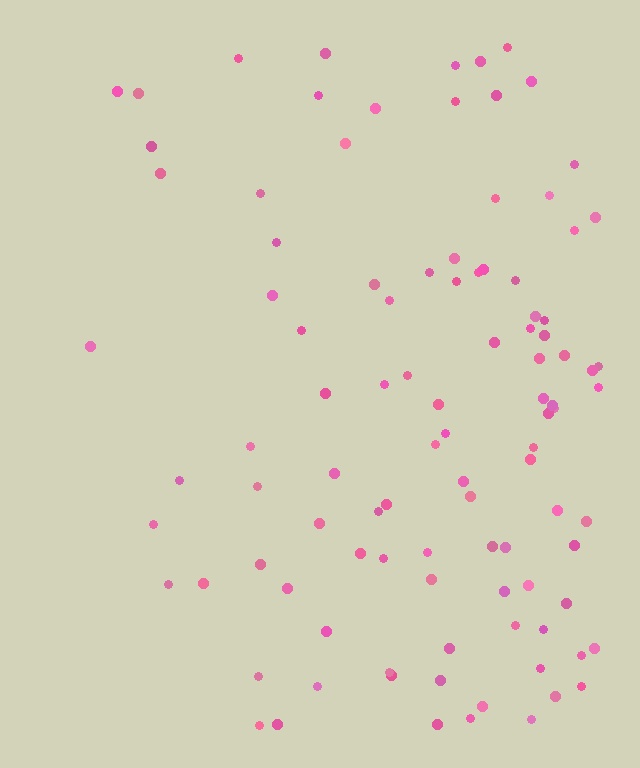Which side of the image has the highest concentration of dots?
The right.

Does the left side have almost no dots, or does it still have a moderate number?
Still a moderate number, just noticeably fewer than the right.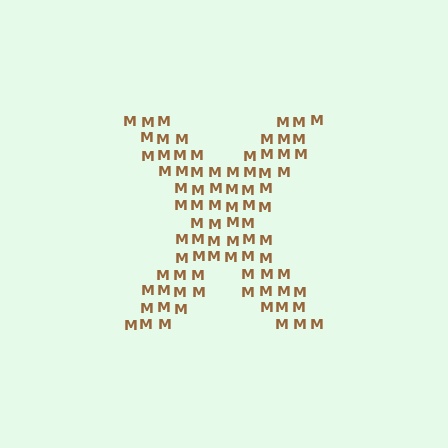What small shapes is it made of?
It is made of small letter M's.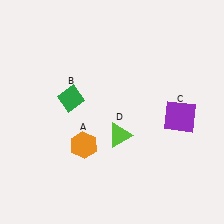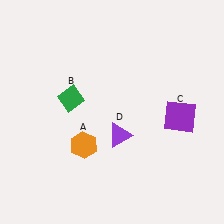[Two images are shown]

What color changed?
The triangle (D) changed from lime in Image 1 to purple in Image 2.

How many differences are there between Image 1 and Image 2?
There is 1 difference between the two images.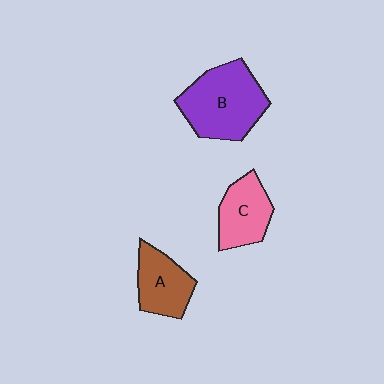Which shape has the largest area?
Shape B (purple).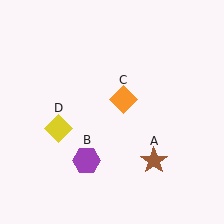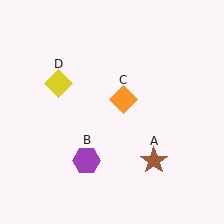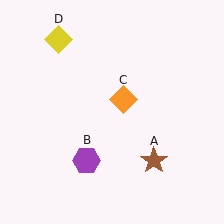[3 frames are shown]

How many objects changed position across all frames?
1 object changed position: yellow diamond (object D).